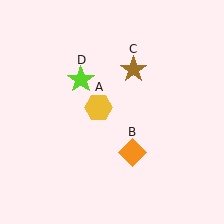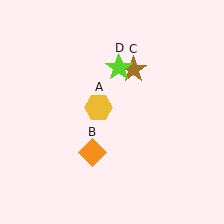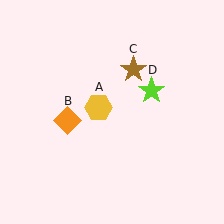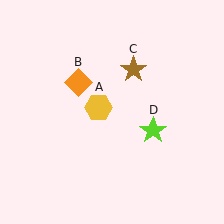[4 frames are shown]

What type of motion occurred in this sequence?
The orange diamond (object B), lime star (object D) rotated clockwise around the center of the scene.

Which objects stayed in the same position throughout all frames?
Yellow hexagon (object A) and brown star (object C) remained stationary.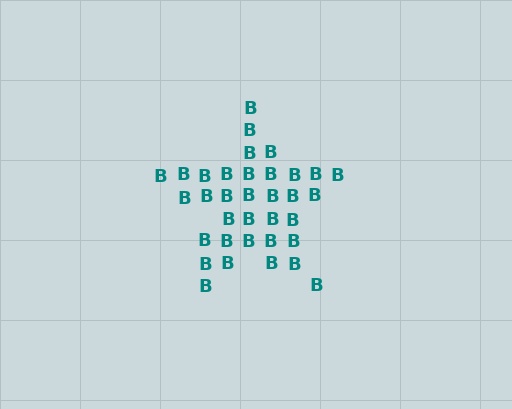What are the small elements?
The small elements are letter B's.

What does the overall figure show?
The overall figure shows a star.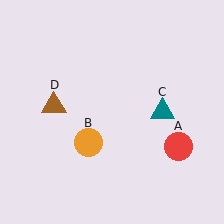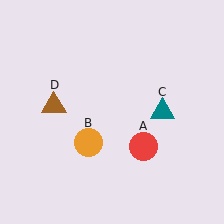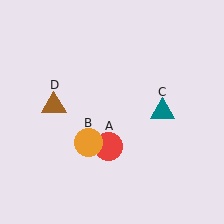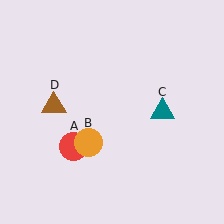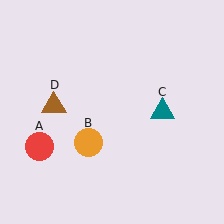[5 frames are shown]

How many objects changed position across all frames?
1 object changed position: red circle (object A).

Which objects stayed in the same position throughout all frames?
Orange circle (object B) and teal triangle (object C) and brown triangle (object D) remained stationary.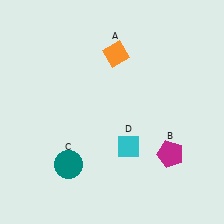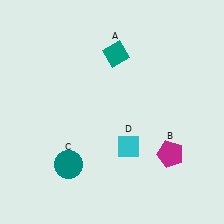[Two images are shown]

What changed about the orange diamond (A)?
In Image 1, A is orange. In Image 2, it changed to teal.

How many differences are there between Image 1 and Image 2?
There is 1 difference between the two images.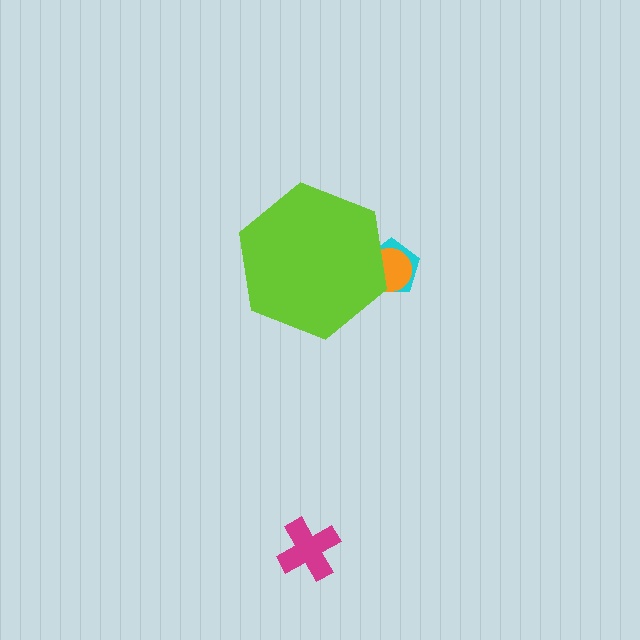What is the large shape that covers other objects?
A lime hexagon.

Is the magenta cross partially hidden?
No, the magenta cross is fully visible.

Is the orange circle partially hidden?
Yes, the orange circle is partially hidden behind the lime hexagon.